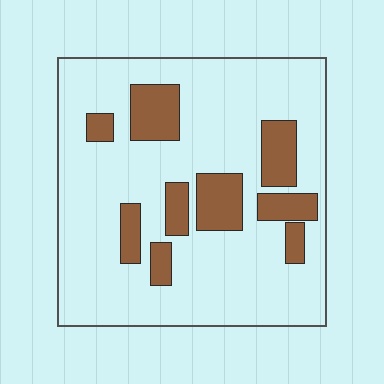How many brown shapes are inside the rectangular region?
9.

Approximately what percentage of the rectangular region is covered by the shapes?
Approximately 20%.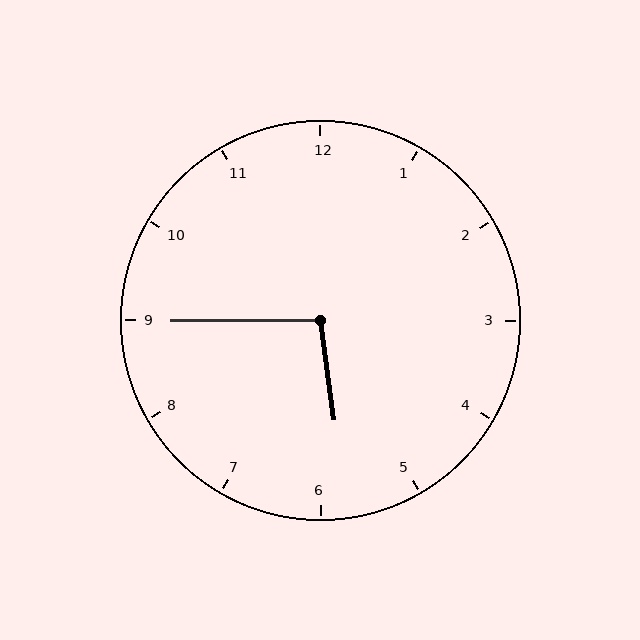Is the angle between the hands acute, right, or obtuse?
It is obtuse.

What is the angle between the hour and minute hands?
Approximately 98 degrees.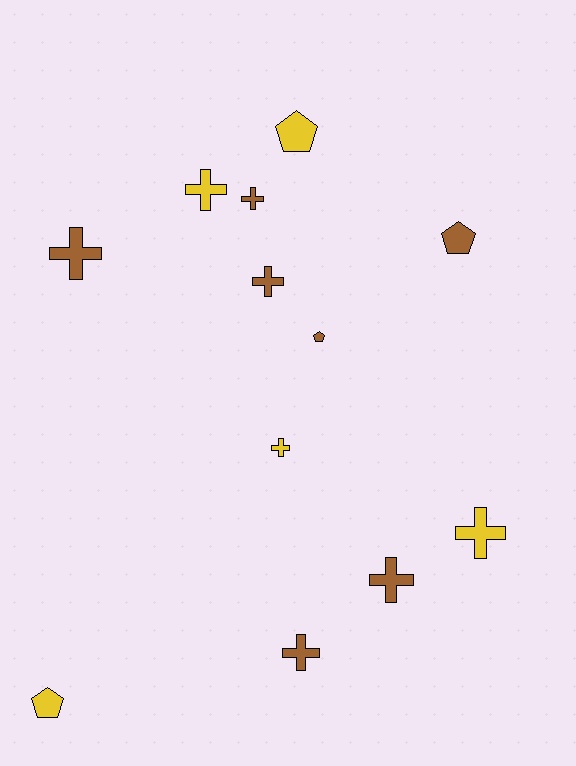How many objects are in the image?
There are 12 objects.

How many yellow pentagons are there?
There are 2 yellow pentagons.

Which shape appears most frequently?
Cross, with 8 objects.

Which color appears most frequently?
Brown, with 7 objects.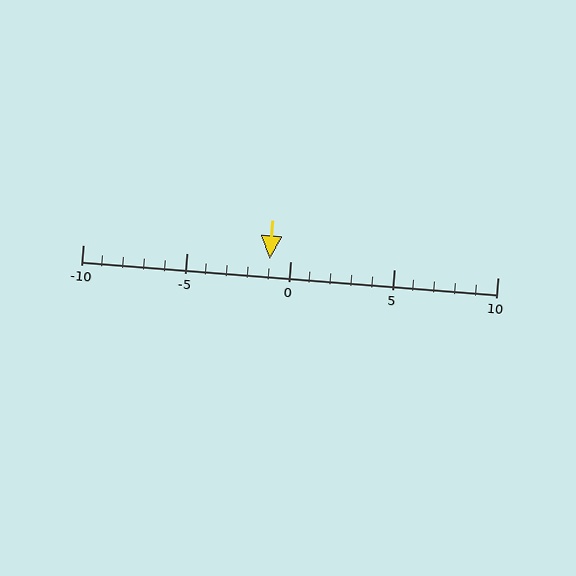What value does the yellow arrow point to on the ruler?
The yellow arrow points to approximately -1.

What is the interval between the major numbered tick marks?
The major tick marks are spaced 5 units apart.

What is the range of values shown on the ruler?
The ruler shows values from -10 to 10.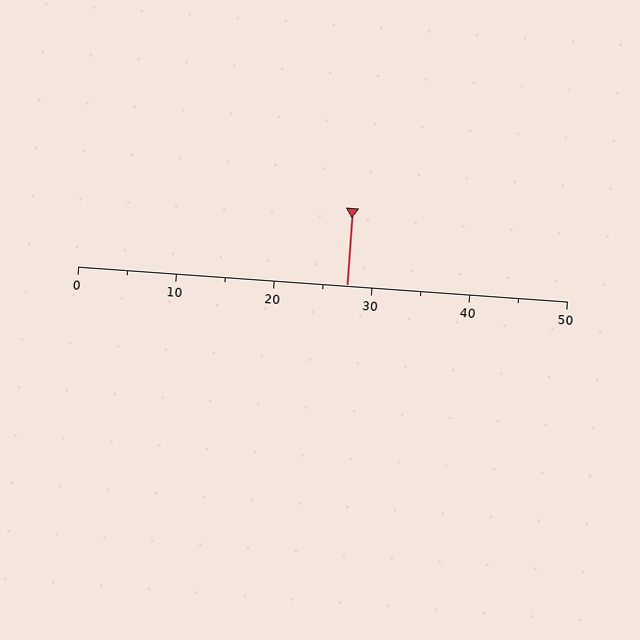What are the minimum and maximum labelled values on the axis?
The axis runs from 0 to 50.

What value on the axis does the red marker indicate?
The marker indicates approximately 27.5.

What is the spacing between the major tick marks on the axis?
The major ticks are spaced 10 apart.